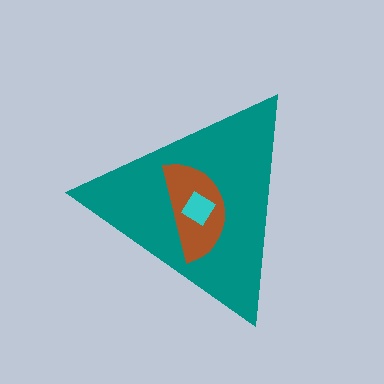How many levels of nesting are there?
3.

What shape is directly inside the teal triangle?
The brown semicircle.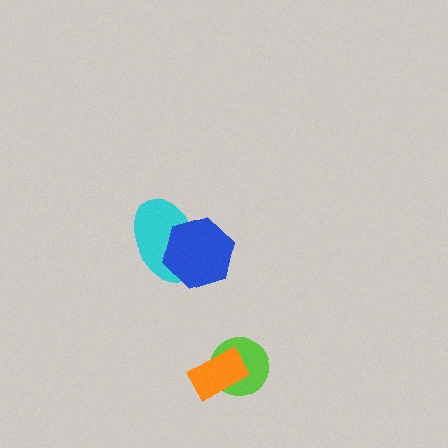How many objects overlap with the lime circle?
1 object overlaps with the lime circle.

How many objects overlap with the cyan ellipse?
1 object overlaps with the cyan ellipse.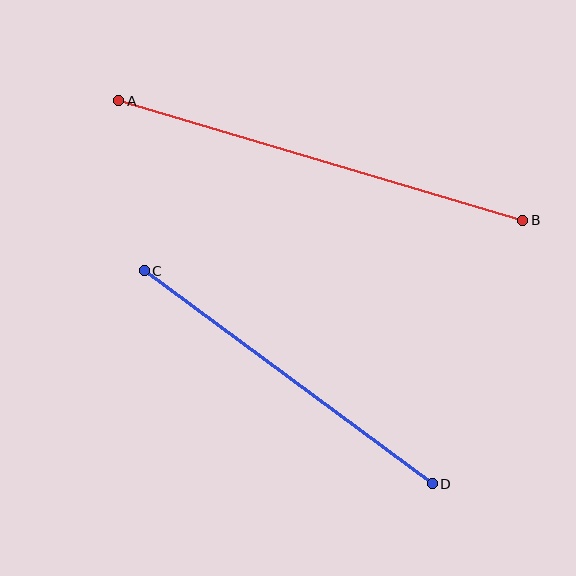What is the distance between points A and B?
The distance is approximately 421 pixels.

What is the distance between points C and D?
The distance is approximately 358 pixels.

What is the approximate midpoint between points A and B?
The midpoint is at approximately (321, 160) pixels.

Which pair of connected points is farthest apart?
Points A and B are farthest apart.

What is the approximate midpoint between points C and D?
The midpoint is at approximately (288, 377) pixels.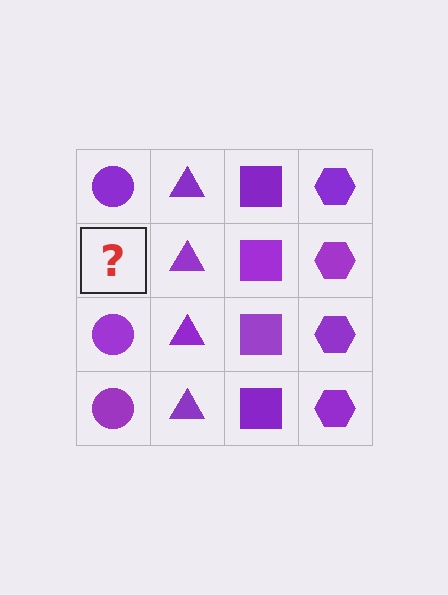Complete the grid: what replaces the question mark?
The question mark should be replaced with a purple circle.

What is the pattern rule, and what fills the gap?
The rule is that each column has a consistent shape. The gap should be filled with a purple circle.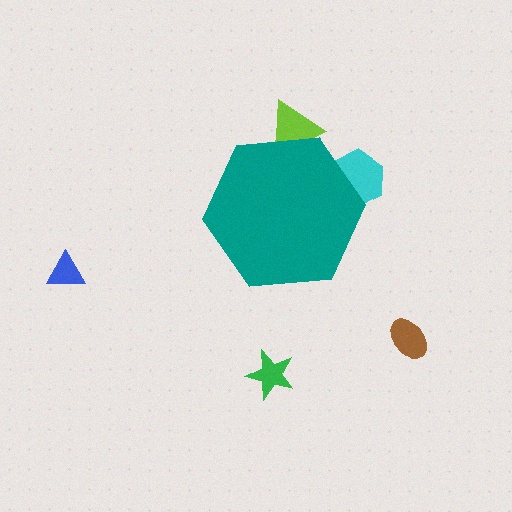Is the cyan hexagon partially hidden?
Yes, the cyan hexagon is partially hidden behind the teal hexagon.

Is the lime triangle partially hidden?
Yes, the lime triangle is partially hidden behind the teal hexagon.